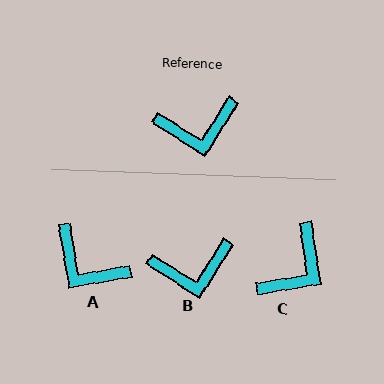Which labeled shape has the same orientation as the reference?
B.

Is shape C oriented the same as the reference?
No, it is off by about 41 degrees.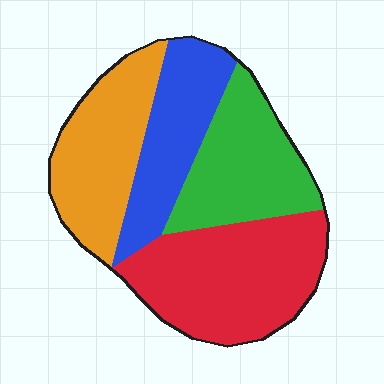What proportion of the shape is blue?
Blue takes up between a sixth and a third of the shape.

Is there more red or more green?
Red.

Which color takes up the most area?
Red, at roughly 35%.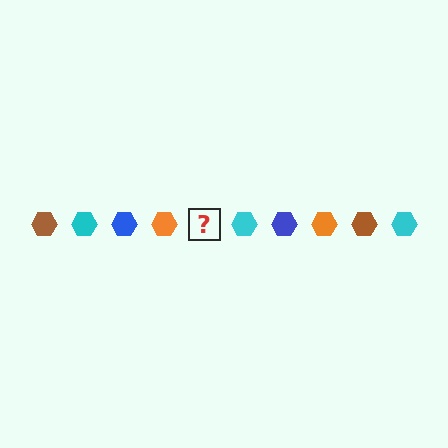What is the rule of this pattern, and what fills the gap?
The rule is that the pattern cycles through brown, cyan, blue, orange hexagons. The gap should be filled with a brown hexagon.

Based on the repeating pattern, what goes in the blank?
The blank should be a brown hexagon.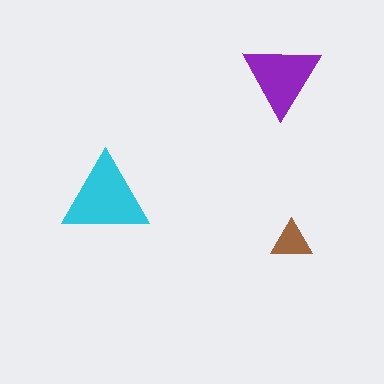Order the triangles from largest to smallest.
the cyan one, the purple one, the brown one.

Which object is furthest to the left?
The cyan triangle is leftmost.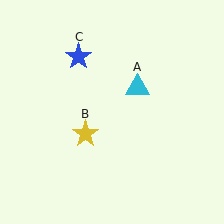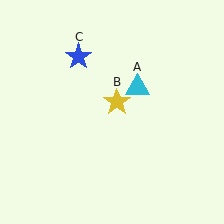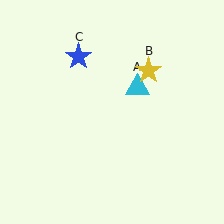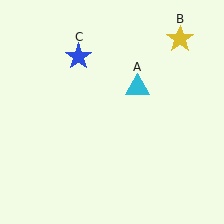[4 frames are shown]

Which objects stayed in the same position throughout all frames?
Cyan triangle (object A) and blue star (object C) remained stationary.